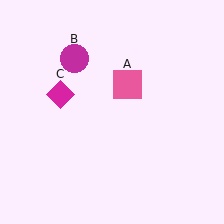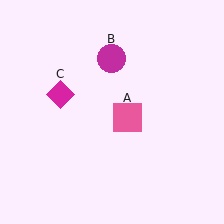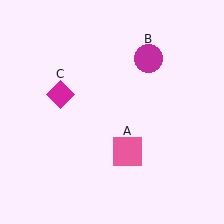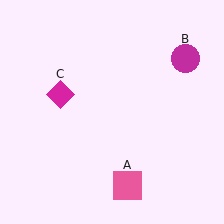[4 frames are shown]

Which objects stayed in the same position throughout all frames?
Magenta diamond (object C) remained stationary.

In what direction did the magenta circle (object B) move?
The magenta circle (object B) moved right.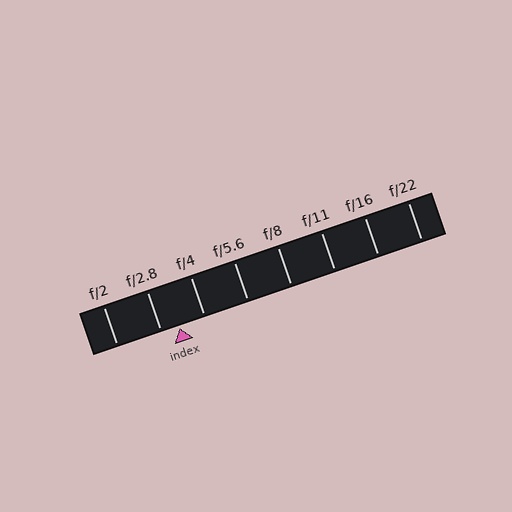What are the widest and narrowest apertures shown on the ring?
The widest aperture shown is f/2 and the narrowest is f/22.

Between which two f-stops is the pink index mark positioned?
The index mark is between f/2.8 and f/4.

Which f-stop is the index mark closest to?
The index mark is closest to f/2.8.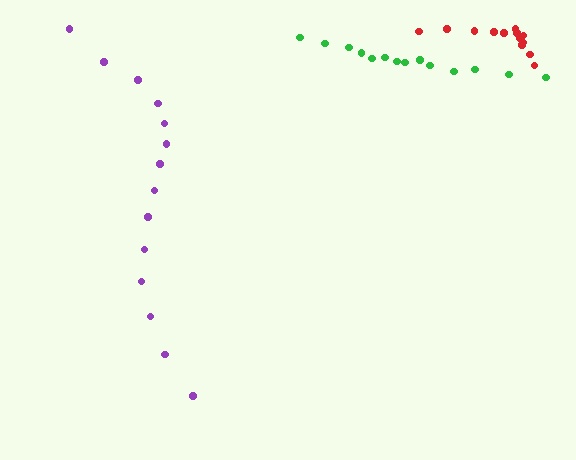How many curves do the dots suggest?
There are 3 distinct paths.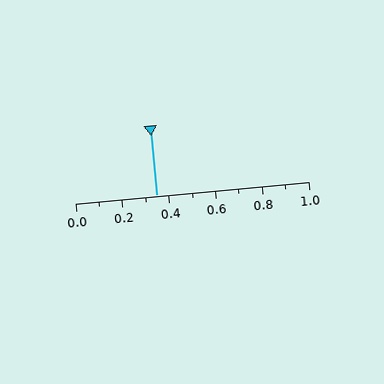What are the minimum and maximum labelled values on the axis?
The axis runs from 0.0 to 1.0.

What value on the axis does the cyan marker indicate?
The marker indicates approximately 0.35.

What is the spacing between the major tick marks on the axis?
The major ticks are spaced 0.2 apart.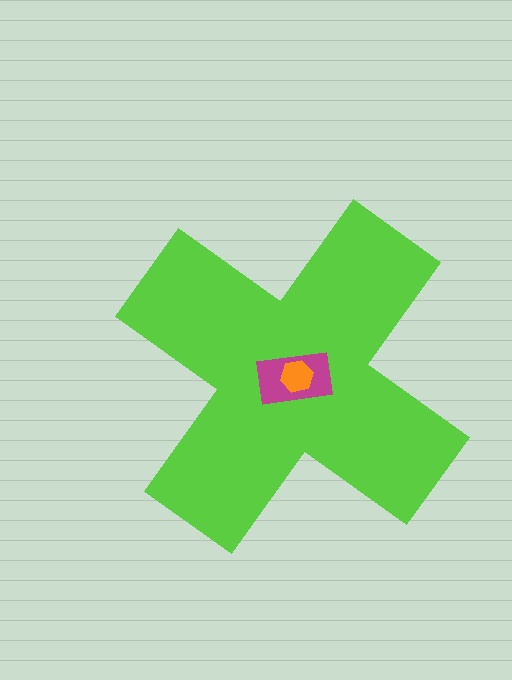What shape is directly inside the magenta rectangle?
The orange hexagon.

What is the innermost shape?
The orange hexagon.